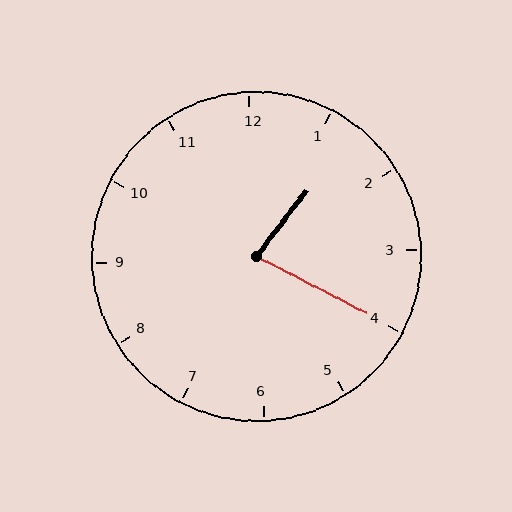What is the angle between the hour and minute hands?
Approximately 80 degrees.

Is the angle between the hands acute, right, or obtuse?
It is acute.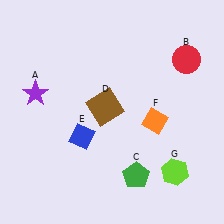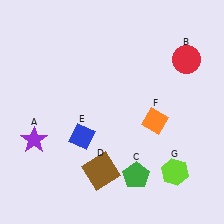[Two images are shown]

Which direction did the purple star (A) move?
The purple star (A) moved down.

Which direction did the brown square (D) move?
The brown square (D) moved down.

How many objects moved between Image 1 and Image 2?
2 objects moved between the two images.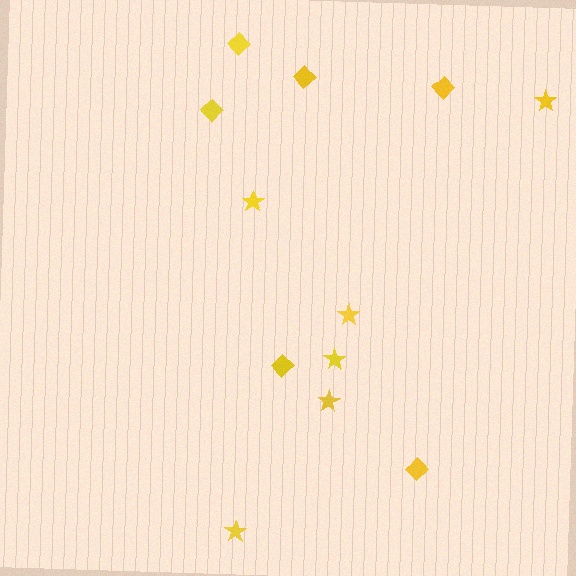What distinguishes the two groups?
There are 2 groups: one group of stars (6) and one group of diamonds (6).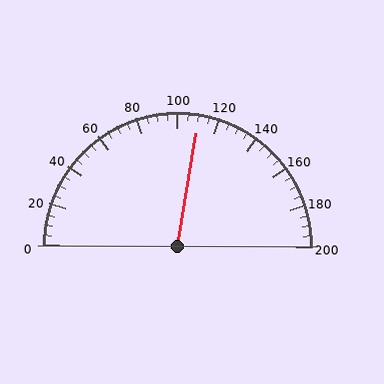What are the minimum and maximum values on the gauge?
The gauge ranges from 0 to 200.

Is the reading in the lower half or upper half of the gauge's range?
The reading is in the upper half of the range (0 to 200).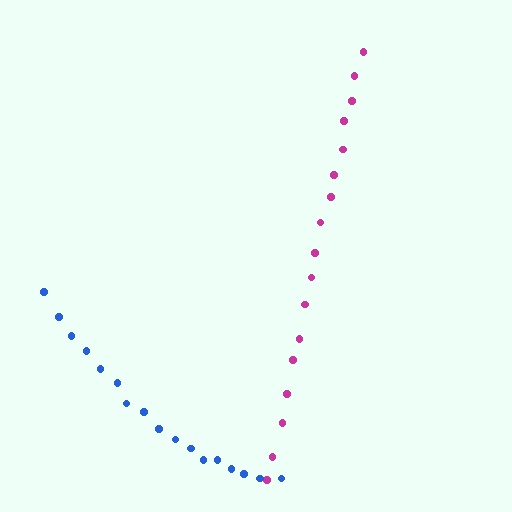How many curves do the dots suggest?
There are 2 distinct paths.